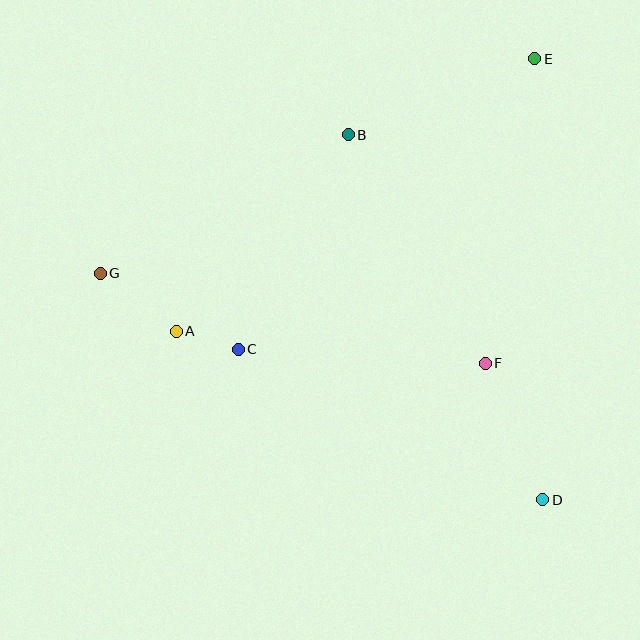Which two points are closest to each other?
Points A and C are closest to each other.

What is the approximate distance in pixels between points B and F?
The distance between B and F is approximately 266 pixels.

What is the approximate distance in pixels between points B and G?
The distance between B and G is approximately 284 pixels.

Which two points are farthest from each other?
Points D and G are farthest from each other.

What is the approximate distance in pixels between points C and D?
The distance between C and D is approximately 339 pixels.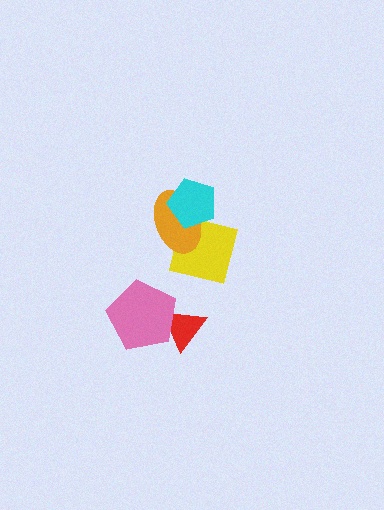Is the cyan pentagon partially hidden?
No, no other shape covers it.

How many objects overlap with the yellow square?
2 objects overlap with the yellow square.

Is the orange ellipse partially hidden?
Yes, it is partially covered by another shape.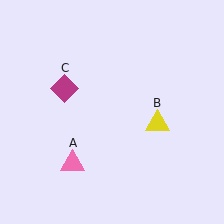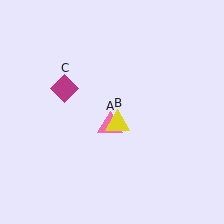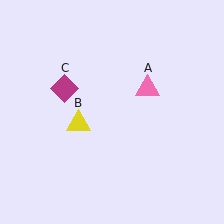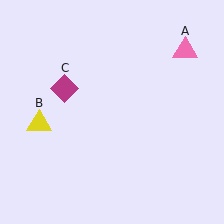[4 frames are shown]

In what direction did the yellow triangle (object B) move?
The yellow triangle (object B) moved left.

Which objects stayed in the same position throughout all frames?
Magenta diamond (object C) remained stationary.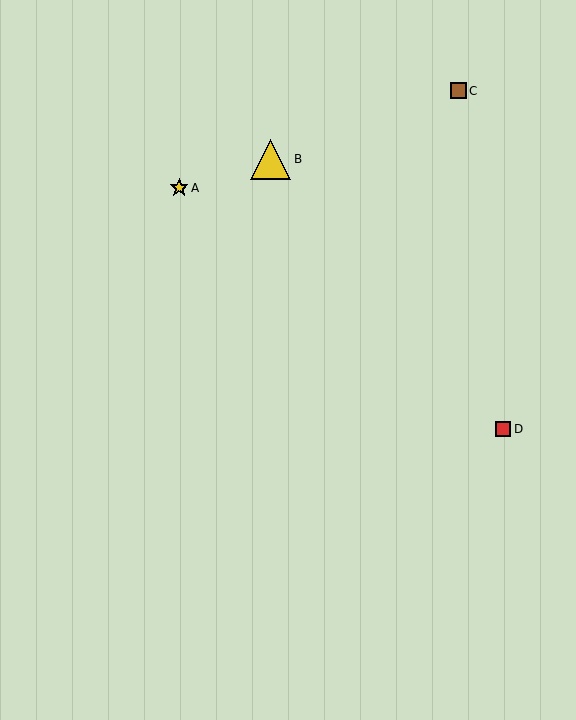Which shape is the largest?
The yellow triangle (labeled B) is the largest.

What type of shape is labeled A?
Shape A is a yellow star.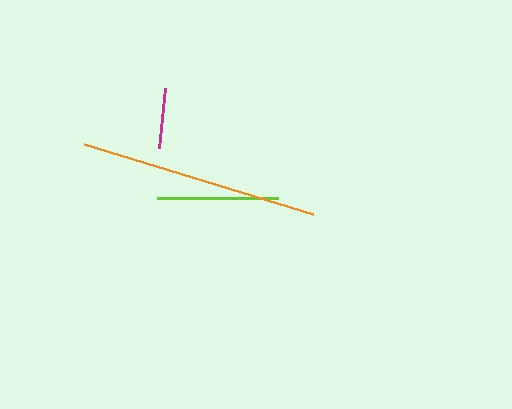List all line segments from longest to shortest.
From longest to shortest: orange, lime, magenta.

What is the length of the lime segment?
The lime segment is approximately 121 pixels long.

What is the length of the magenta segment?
The magenta segment is approximately 60 pixels long.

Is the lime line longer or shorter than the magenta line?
The lime line is longer than the magenta line.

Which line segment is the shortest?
The magenta line is the shortest at approximately 60 pixels.